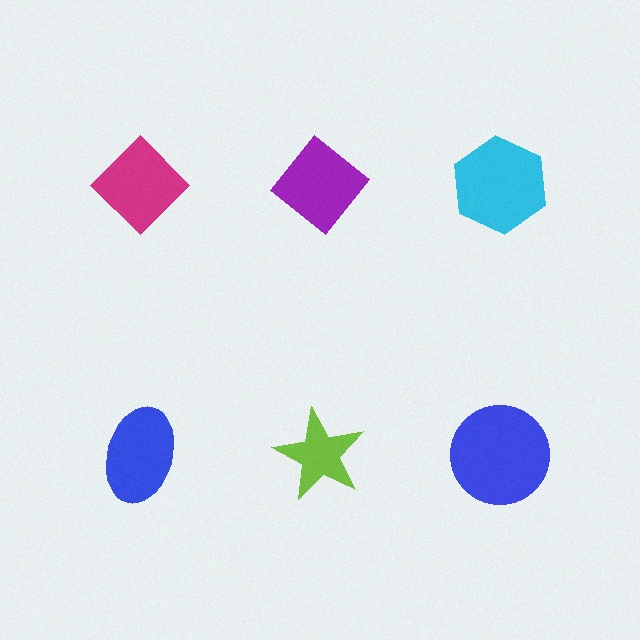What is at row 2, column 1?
A blue ellipse.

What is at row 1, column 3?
A cyan hexagon.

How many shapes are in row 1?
3 shapes.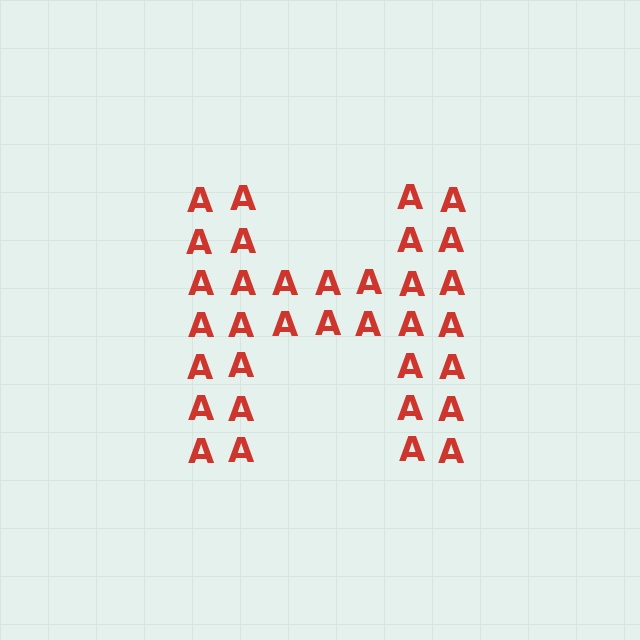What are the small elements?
The small elements are letter A's.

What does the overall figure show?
The overall figure shows the letter H.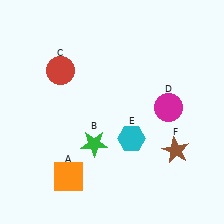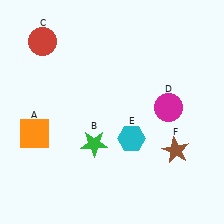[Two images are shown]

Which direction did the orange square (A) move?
The orange square (A) moved up.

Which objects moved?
The objects that moved are: the orange square (A), the red circle (C).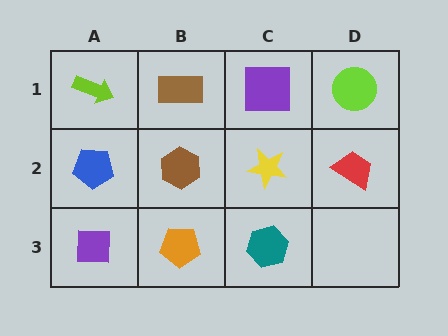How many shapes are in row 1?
4 shapes.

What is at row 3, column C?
A teal hexagon.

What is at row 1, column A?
A lime arrow.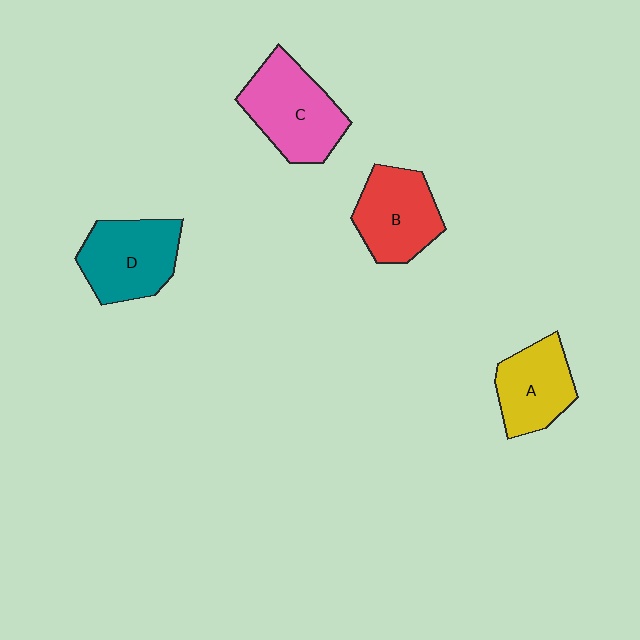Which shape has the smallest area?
Shape A (yellow).